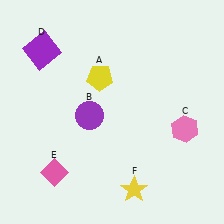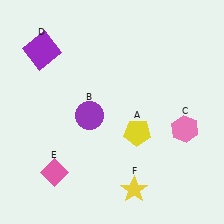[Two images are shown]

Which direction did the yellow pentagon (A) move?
The yellow pentagon (A) moved down.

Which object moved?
The yellow pentagon (A) moved down.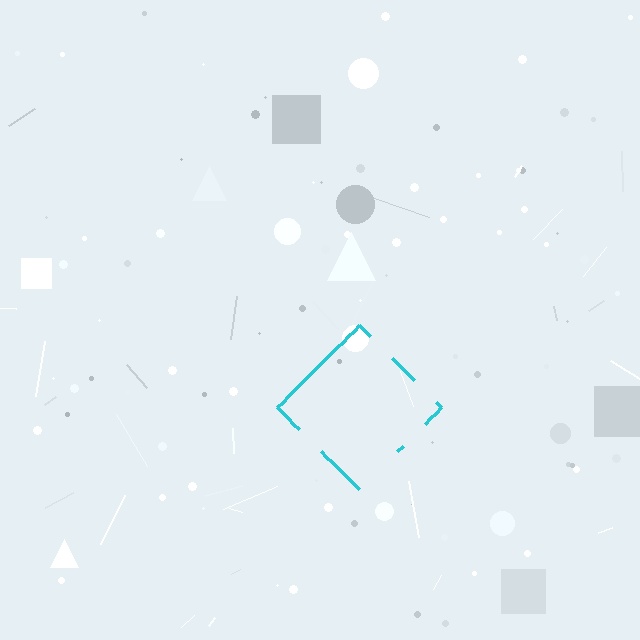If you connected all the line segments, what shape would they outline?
They would outline a diamond.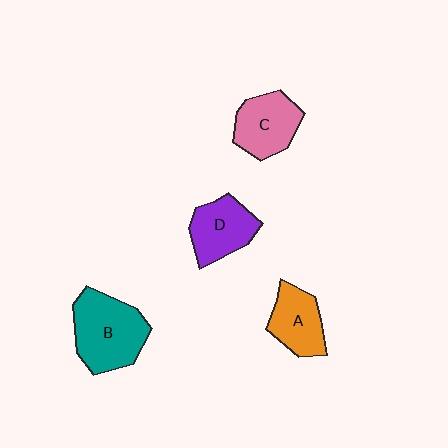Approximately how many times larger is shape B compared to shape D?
Approximately 1.4 times.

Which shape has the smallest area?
Shape A (orange).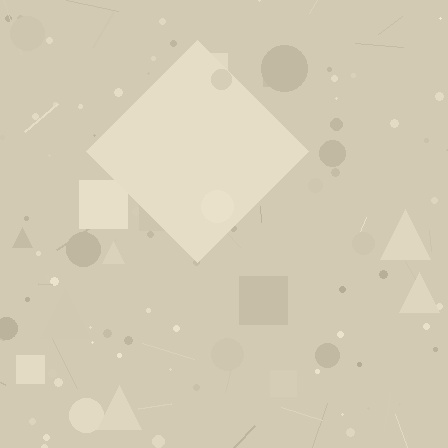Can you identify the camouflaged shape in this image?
The camouflaged shape is a diamond.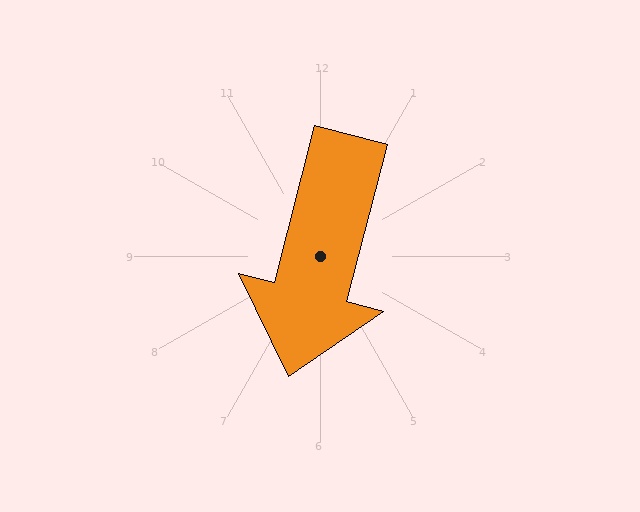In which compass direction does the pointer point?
South.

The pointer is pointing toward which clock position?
Roughly 6 o'clock.